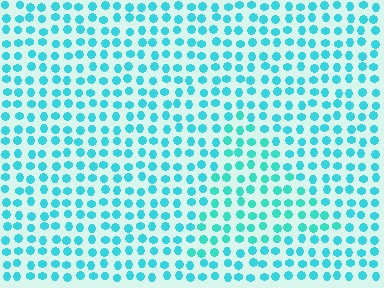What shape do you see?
I see a triangle.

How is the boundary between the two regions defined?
The boundary is defined purely by a slight shift in hue (about 15 degrees). Spacing, size, and orientation are identical on both sides.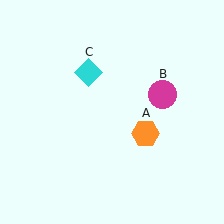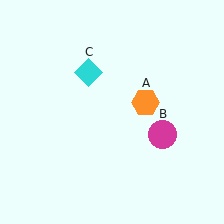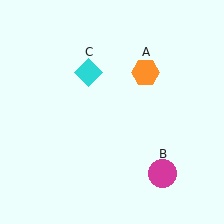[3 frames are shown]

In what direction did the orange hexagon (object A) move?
The orange hexagon (object A) moved up.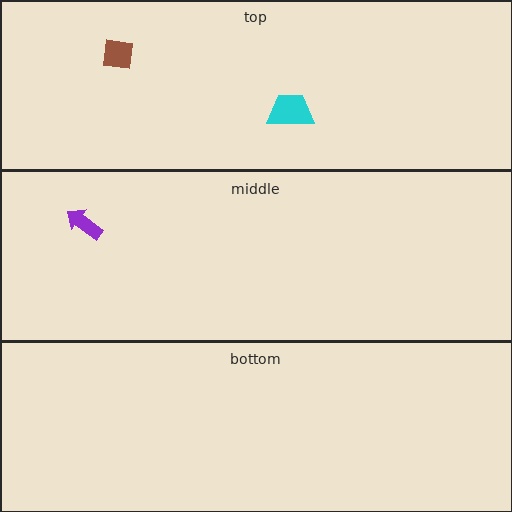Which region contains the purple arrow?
The middle region.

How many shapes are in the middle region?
1.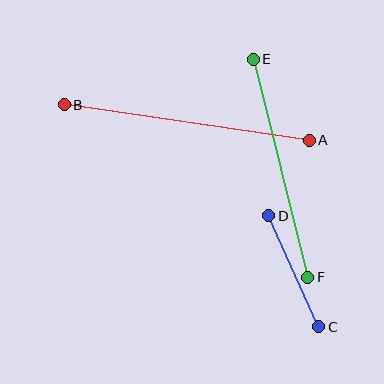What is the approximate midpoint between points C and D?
The midpoint is at approximately (294, 271) pixels.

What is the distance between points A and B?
The distance is approximately 248 pixels.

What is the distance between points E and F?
The distance is approximately 225 pixels.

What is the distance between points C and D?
The distance is approximately 122 pixels.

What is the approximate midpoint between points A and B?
The midpoint is at approximately (187, 123) pixels.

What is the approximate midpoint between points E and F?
The midpoint is at approximately (281, 168) pixels.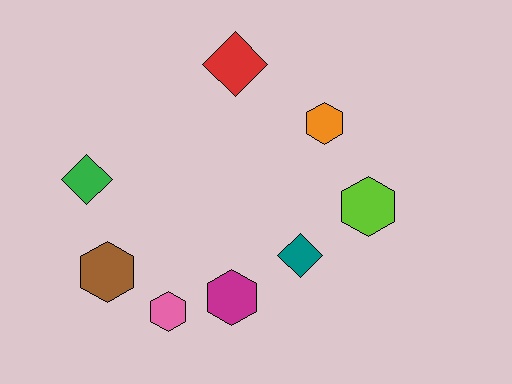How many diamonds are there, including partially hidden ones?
There are 3 diamonds.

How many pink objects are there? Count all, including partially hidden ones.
There is 1 pink object.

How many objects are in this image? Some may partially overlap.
There are 8 objects.